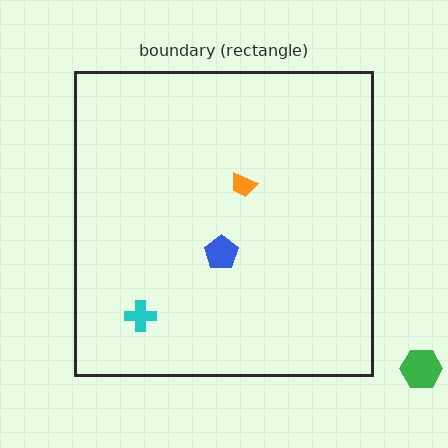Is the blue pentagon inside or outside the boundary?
Inside.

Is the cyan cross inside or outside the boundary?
Inside.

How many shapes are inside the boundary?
3 inside, 1 outside.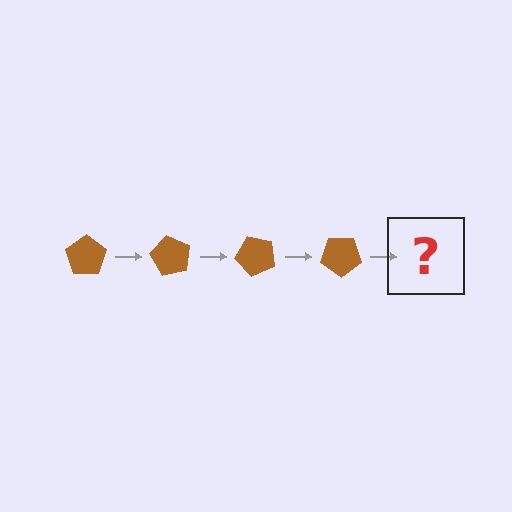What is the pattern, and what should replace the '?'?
The pattern is that the pentagon rotates 60 degrees each step. The '?' should be a brown pentagon rotated 240 degrees.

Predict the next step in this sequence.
The next step is a brown pentagon rotated 240 degrees.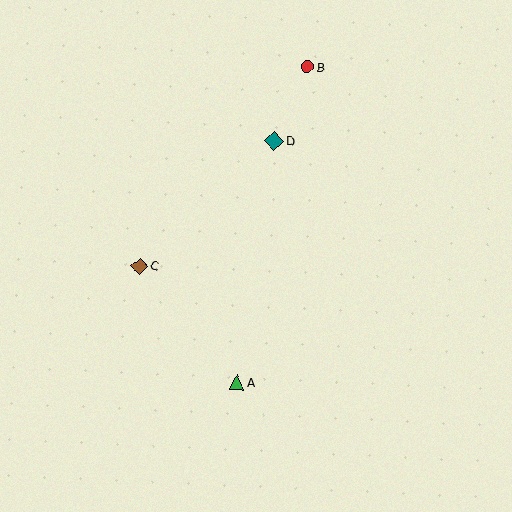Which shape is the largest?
The teal diamond (labeled D) is the largest.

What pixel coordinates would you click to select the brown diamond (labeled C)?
Click at (140, 266) to select the brown diamond C.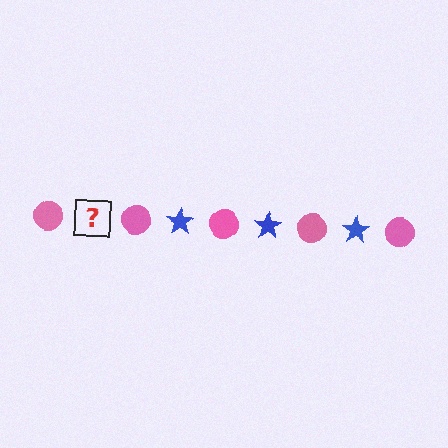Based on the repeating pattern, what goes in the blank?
The blank should be a blue star.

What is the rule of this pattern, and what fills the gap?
The rule is that the pattern alternates between pink circle and blue star. The gap should be filled with a blue star.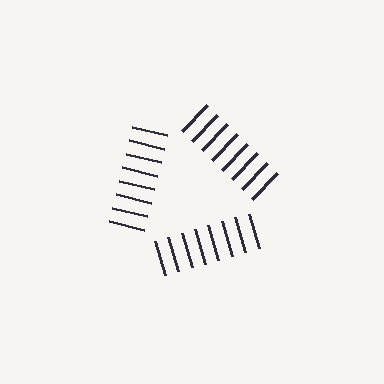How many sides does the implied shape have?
3 sides — the line-ends trace a triangle.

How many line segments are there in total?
24 — 8 along each of the 3 edges.